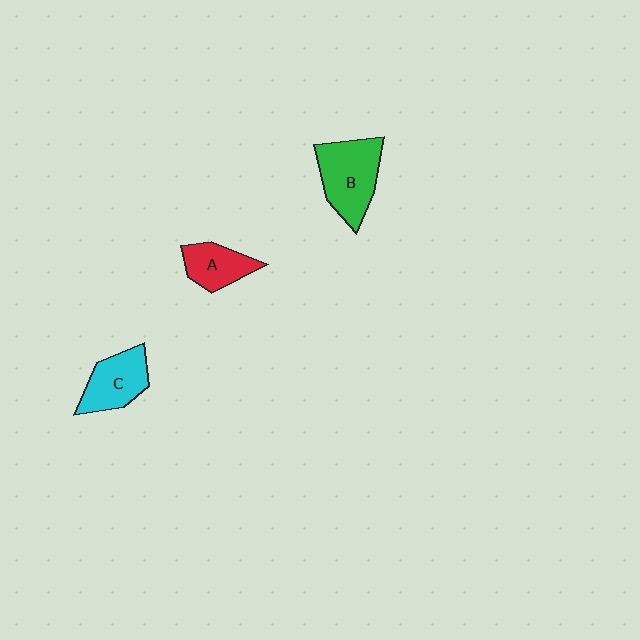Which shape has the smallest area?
Shape A (red).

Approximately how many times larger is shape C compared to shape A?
Approximately 1.2 times.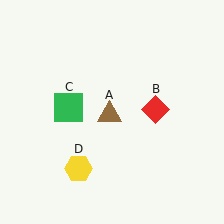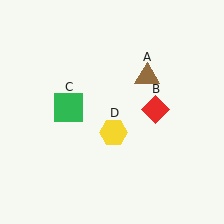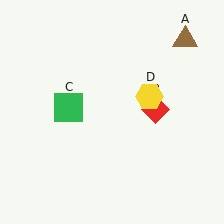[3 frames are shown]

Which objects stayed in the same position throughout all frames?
Red diamond (object B) and green square (object C) remained stationary.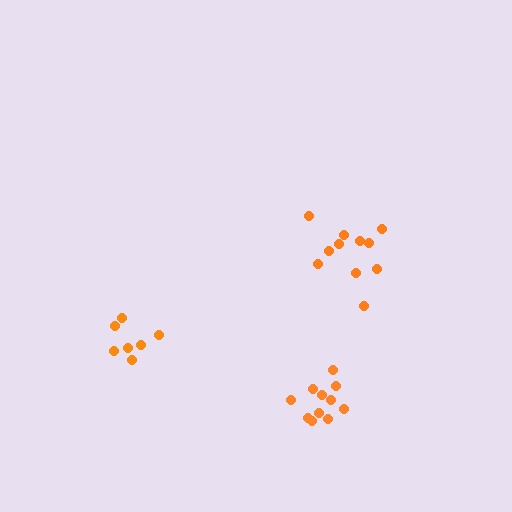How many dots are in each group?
Group 1: 11 dots, Group 2: 11 dots, Group 3: 7 dots (29 total).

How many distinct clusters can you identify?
There are 3 distinct clusters.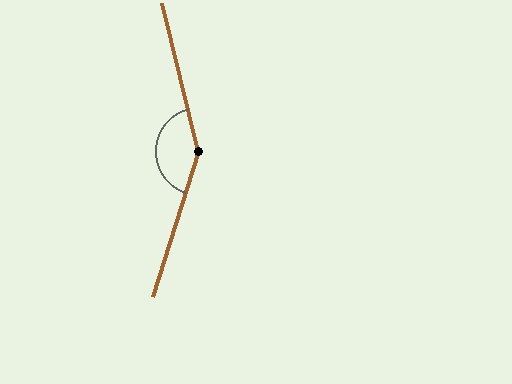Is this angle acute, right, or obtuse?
It is obtuse.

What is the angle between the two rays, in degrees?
Approximately 149 degrees.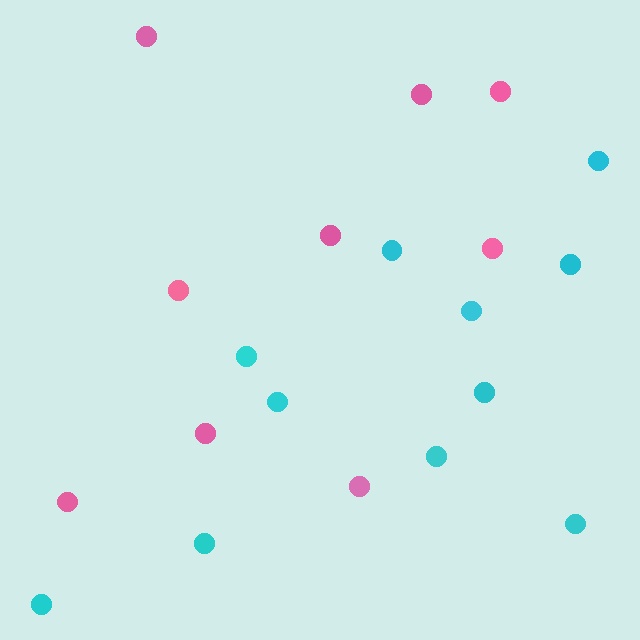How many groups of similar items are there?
There are 2 groups: one group of cyan circles (11) and one group of pink circles (9).